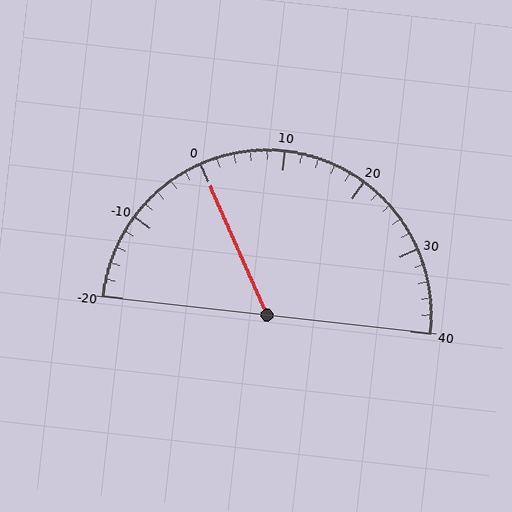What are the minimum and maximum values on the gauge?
The gauge ranges from -20 to 40.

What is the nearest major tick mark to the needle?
The nearest major tick mark is 0.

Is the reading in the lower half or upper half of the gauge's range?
The reading is in the lower half of the range (-20 to 40).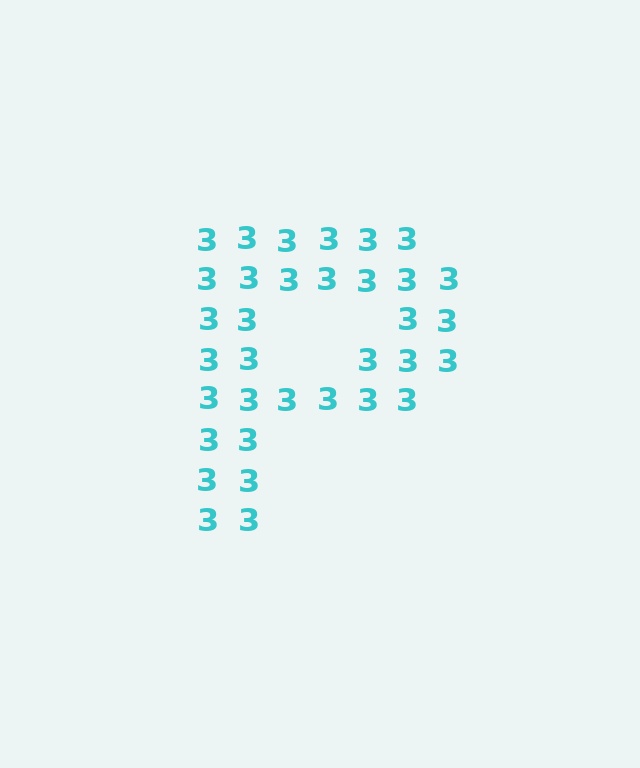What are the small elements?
The small elements are digit 3's.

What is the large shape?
The large shape is the letter P.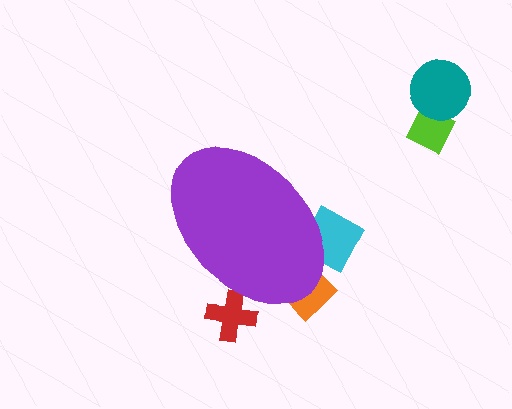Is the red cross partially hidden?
Yes, the red cross is partially hidden behind the purple ellipse.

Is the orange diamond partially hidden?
Yes, the orange diamond is partially hidden behind the purple ellipse.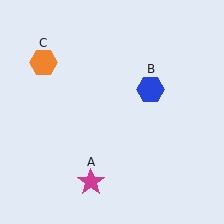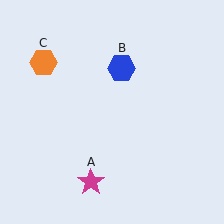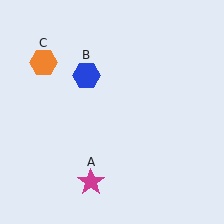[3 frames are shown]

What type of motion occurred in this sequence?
The blue hexagon (object B) rotated counterclockwise around the center of the scene.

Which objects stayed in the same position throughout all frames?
Magenta star (object A) and orange hexagon (object C) remained stationary.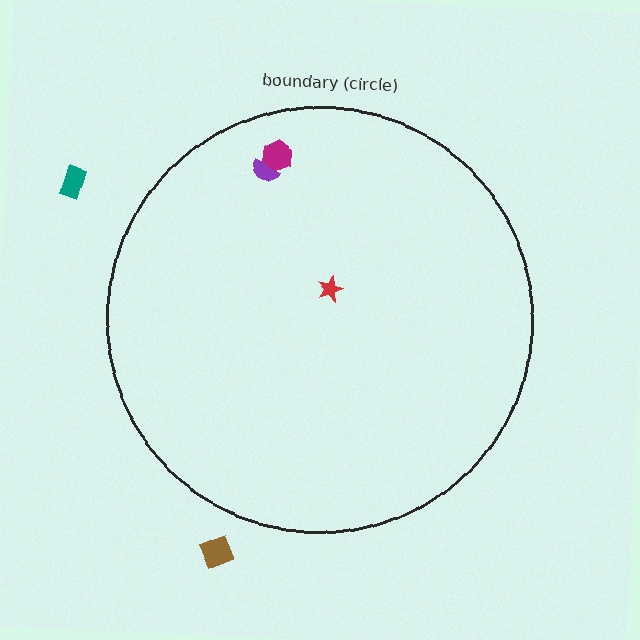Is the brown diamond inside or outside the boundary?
Outside.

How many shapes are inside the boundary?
3 inside, 2 outside.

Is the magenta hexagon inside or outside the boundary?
Inside.